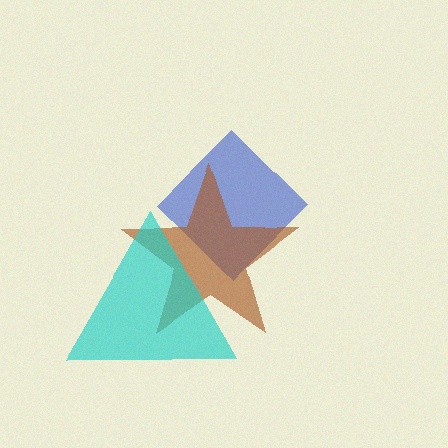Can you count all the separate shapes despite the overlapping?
Yes, there are 3 separate shapes.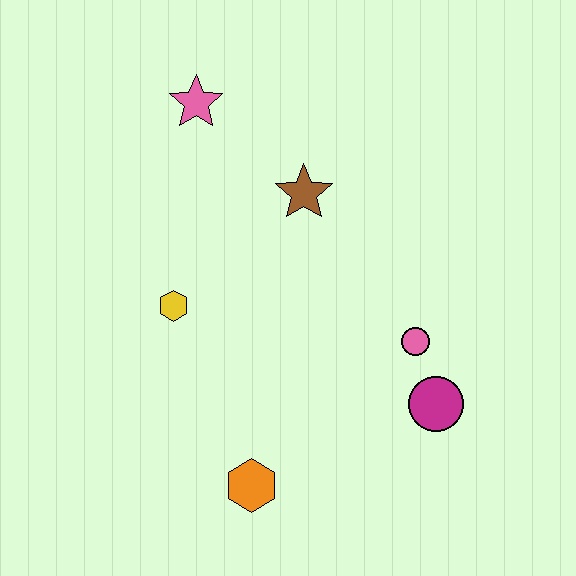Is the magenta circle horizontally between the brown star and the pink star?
No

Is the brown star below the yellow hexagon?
No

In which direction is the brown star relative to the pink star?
The brown star is to the right of the pink star.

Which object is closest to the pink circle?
The magenta circle is closest to the pink circle.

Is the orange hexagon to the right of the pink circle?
No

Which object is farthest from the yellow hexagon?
The magenta circle is farthest from the yellow hexagon.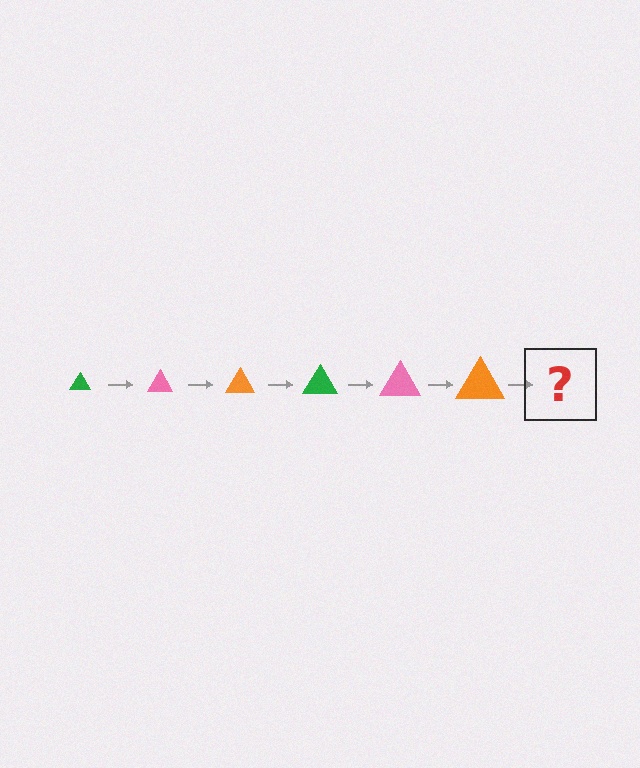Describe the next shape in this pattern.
It should be a green triangle, larger than the previous one.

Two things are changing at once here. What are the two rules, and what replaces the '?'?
The two rules are that the triangle grows larger each step and the color cycles through green, pink, and orange. The '?' should be a green triangle, larger than the previous one.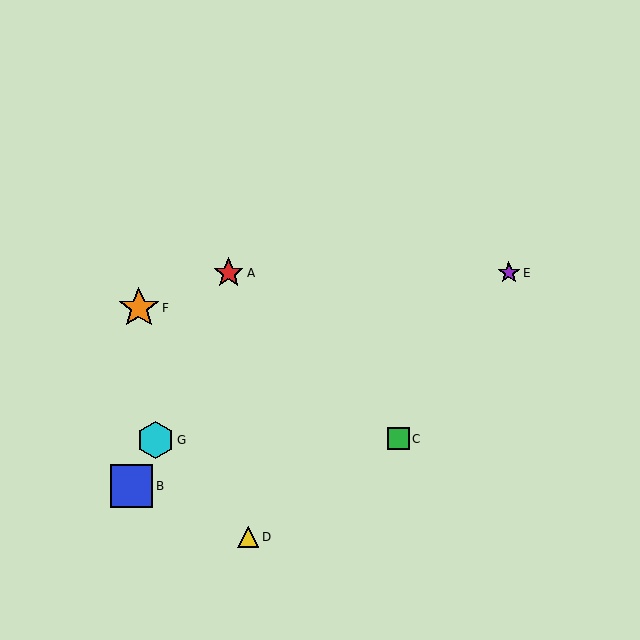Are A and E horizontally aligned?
Yes, both are at y≈273.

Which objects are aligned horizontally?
Objects A, E are aligned horizontally.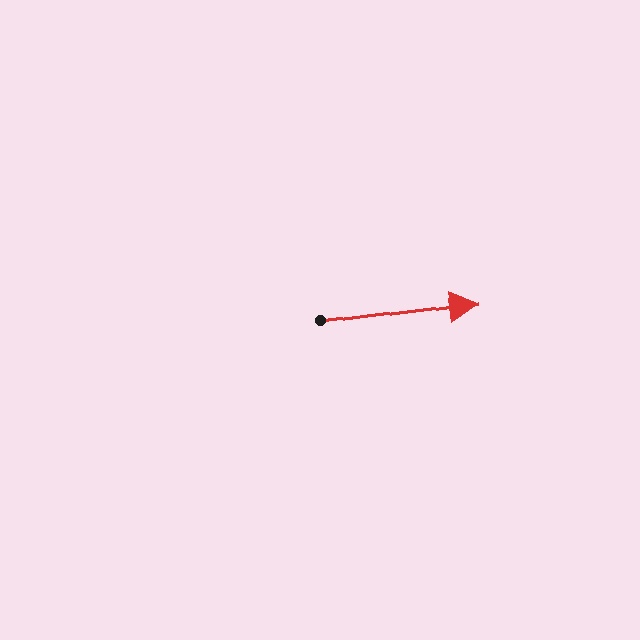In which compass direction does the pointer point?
East.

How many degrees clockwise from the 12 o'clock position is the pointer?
Approximately 83 degrees.